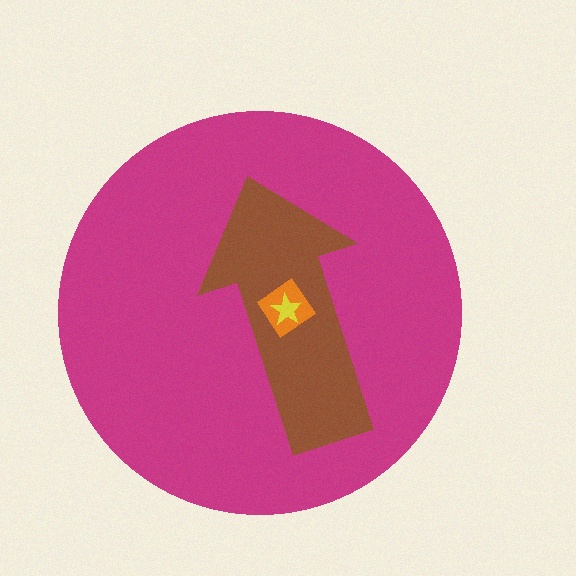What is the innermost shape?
The yellow star.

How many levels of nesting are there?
4.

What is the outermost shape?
The magenta circle.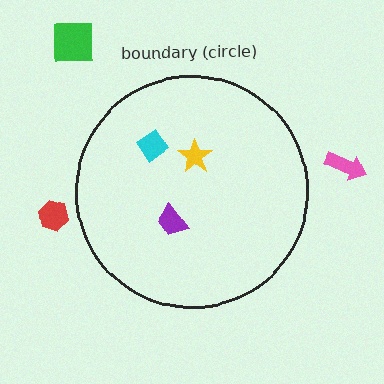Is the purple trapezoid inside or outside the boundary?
Inside.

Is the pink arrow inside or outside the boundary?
Outside.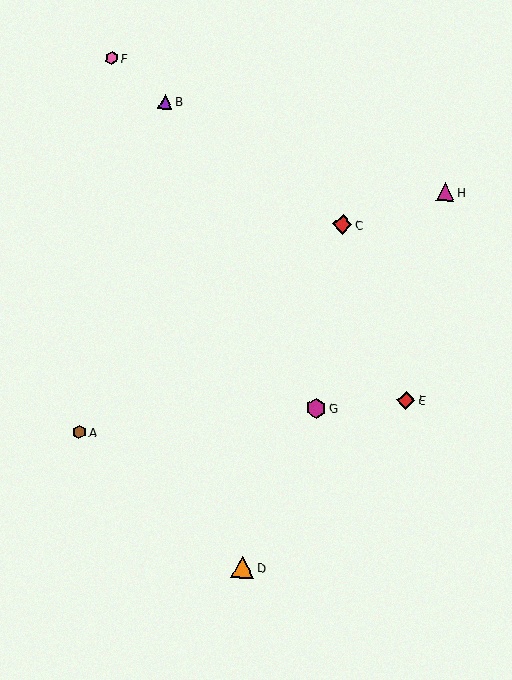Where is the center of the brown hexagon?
The center of the brown hexagon is at (79, 432).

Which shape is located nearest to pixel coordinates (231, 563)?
The orange triangle (labeled D) at (243, 567) is nearest to that location.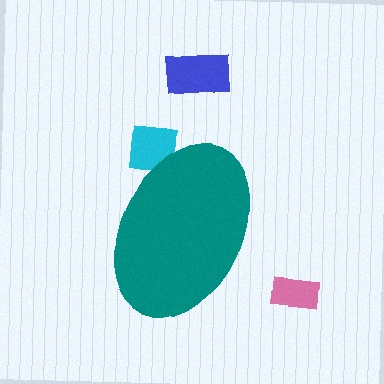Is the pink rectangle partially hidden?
No, the pink rectangle is fully visible.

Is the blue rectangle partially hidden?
No, the blue rectangle is fully visible.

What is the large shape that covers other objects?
A teal ellipse.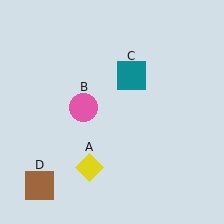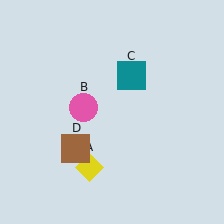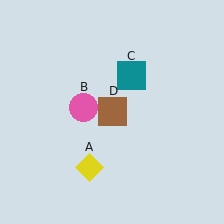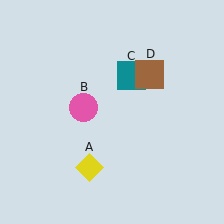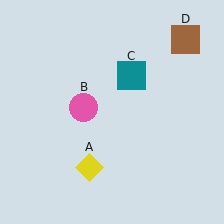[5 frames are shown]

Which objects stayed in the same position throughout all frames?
Yellow diamond (object A) and pink circle (object B) and teal square (object C) remained stationary.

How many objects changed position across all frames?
1 object changed position: brown square (object D).